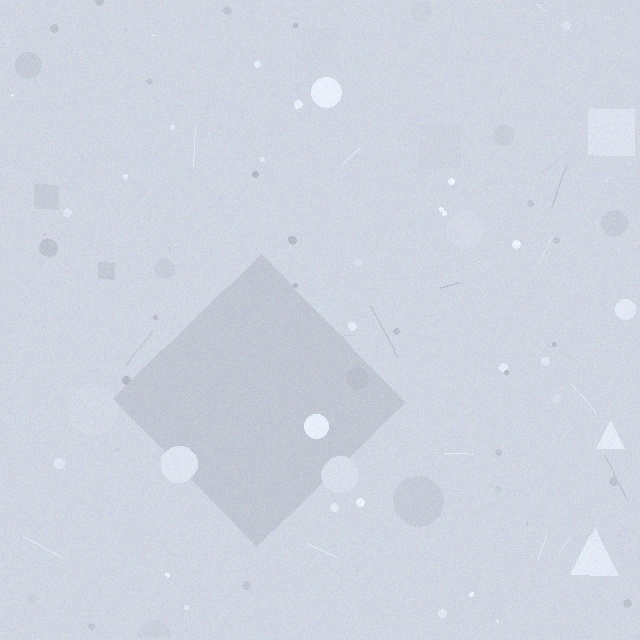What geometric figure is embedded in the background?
A diamond is embedded in the background.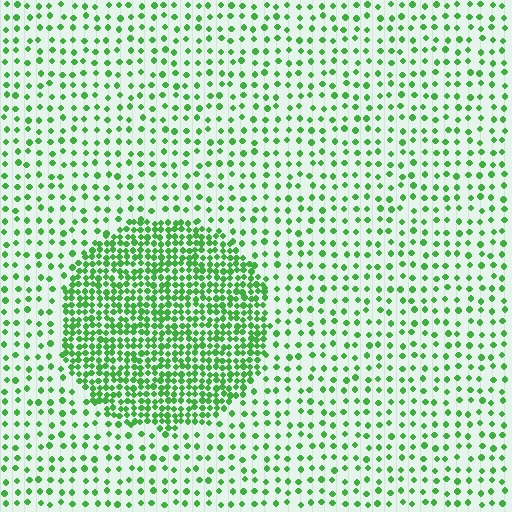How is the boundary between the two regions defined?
The boundary is defined by a change in element density (approximately 2.7x ratio). All elements are the same color, size, and shape.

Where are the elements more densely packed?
The elements are more densely packed inside the circle boundary.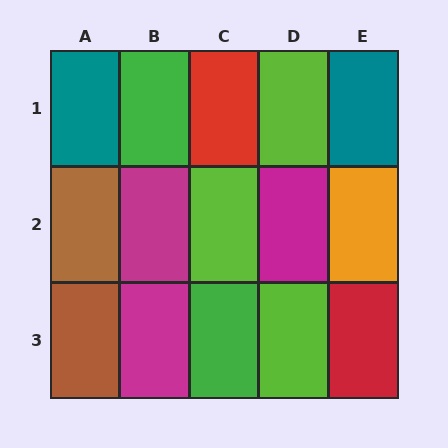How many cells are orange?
1 cell is orange.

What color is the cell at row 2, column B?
Magenta.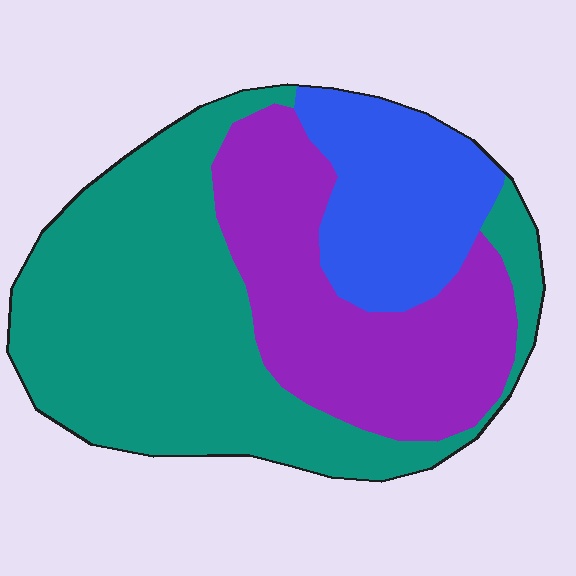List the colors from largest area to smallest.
From largest to smallest: teal, purple, blue.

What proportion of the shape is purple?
Purple takes up about one third (1/3) of the shape.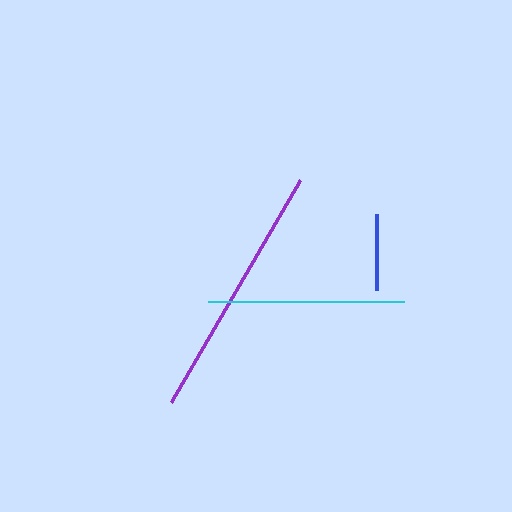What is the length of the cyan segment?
The cyan segment is approximately 195 pixels long.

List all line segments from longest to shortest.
From longest to shortest: purple, cyan, blue.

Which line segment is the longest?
The purple line is the longest at approximately 257 pixels.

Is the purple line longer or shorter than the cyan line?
The purple line is longer than the cyan line.